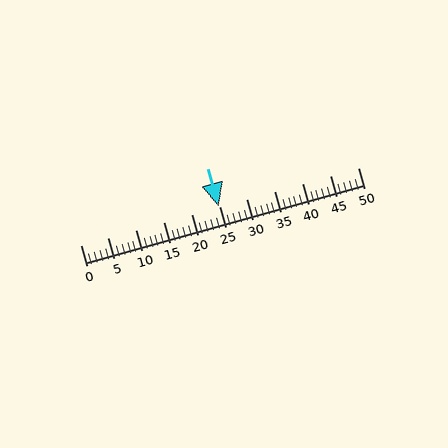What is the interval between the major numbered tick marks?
The major tick marks are spaced 5 units apart.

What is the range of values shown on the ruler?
The ruler shows values from 0 to 50.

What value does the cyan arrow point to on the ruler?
The cyan arrow points to approximately 25.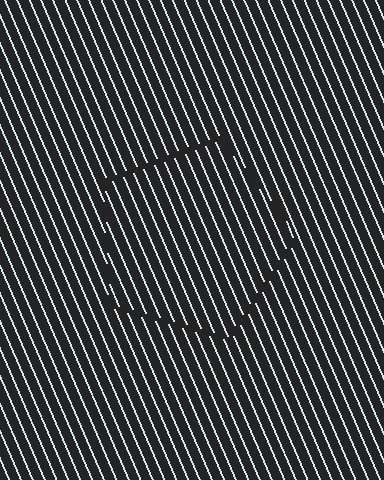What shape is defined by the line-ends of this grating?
An illusory pentagon. The interior of the shape contains the same grating, shifted by half a period — the contour is defined by the phase discontinuity where line-ends from the inner and outer gratings abut.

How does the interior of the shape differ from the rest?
The interior of the shape contains the same grating, shifted by half a period — the contour is defined by the phase discontinuity where line-ends from the inner and outer gratings abut.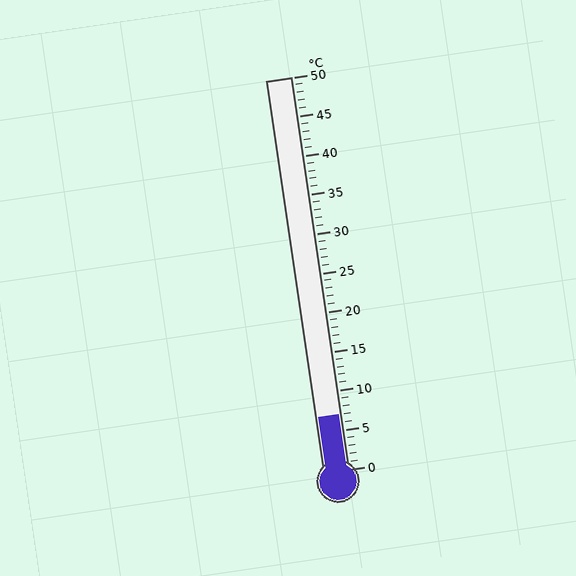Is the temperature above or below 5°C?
The temperature is above 5°C.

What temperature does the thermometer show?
The thermometer shows approximately 7°C.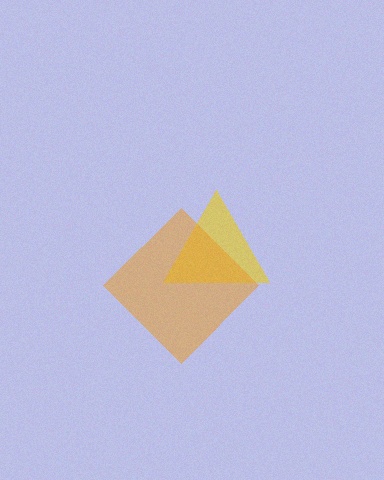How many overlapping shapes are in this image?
There are 2 overlapping shapes in the image.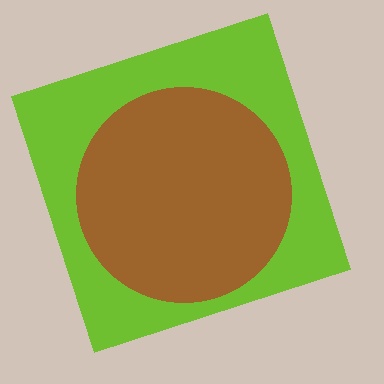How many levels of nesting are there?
2.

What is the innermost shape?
The brown circle.